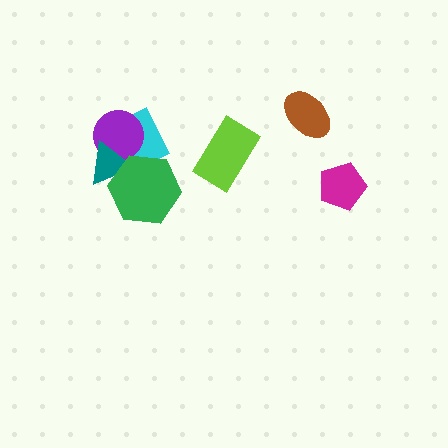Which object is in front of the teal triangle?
The green hexagon is in front of the teal triangle.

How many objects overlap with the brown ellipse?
0 objects overlap with the brown ellipse.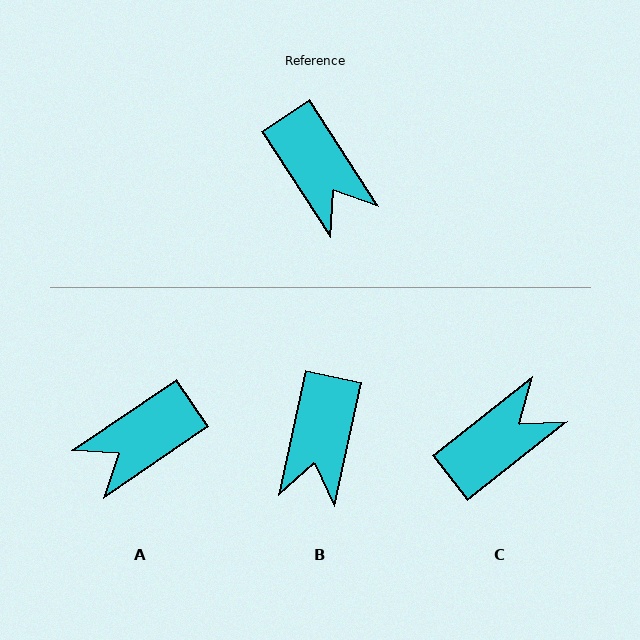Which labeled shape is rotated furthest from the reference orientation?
C, about 95 degrees away.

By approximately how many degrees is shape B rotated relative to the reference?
Approximately 45 degrees clockwise.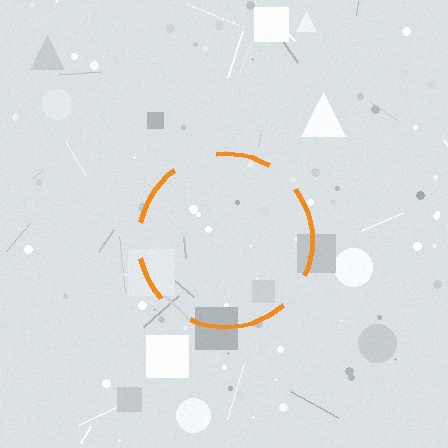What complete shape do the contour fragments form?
The contour fragments form a circle.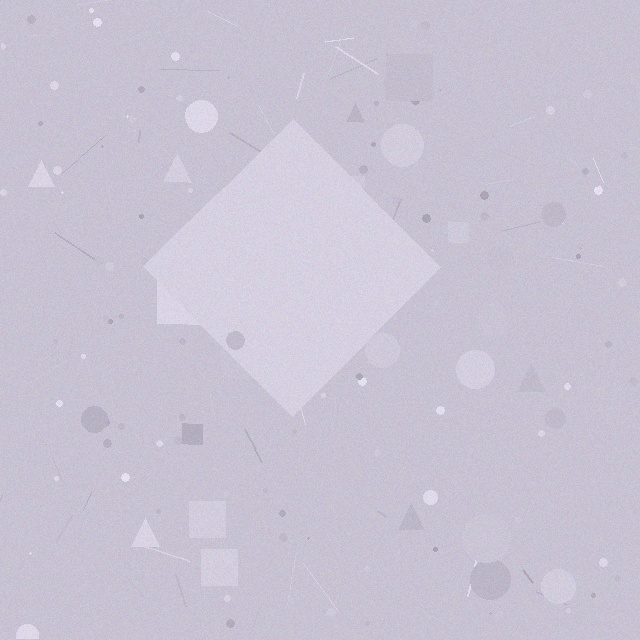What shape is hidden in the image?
A diamond is hidden in the image.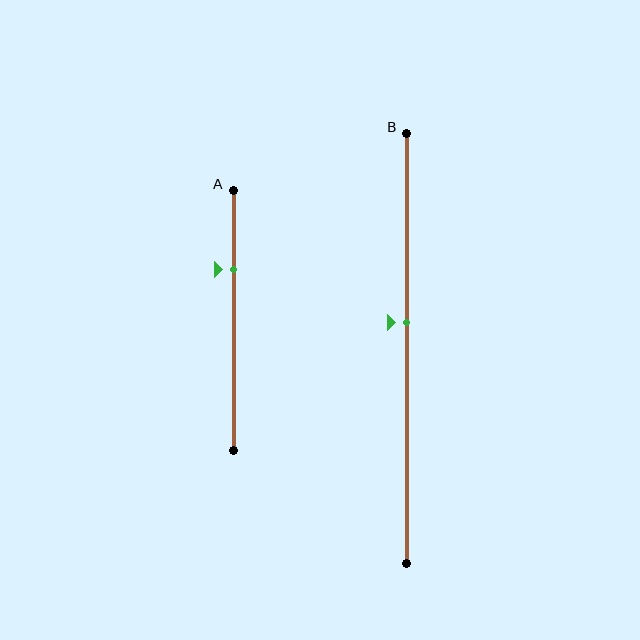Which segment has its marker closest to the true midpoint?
Segment B has its marker closest to the true midpoint.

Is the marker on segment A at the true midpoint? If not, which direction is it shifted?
No, the marker on segment A is shifted upward by about 20% of the segment length.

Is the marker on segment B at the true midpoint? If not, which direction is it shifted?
No, the marker on segment B is shifted upward by about 6% of the segment length.